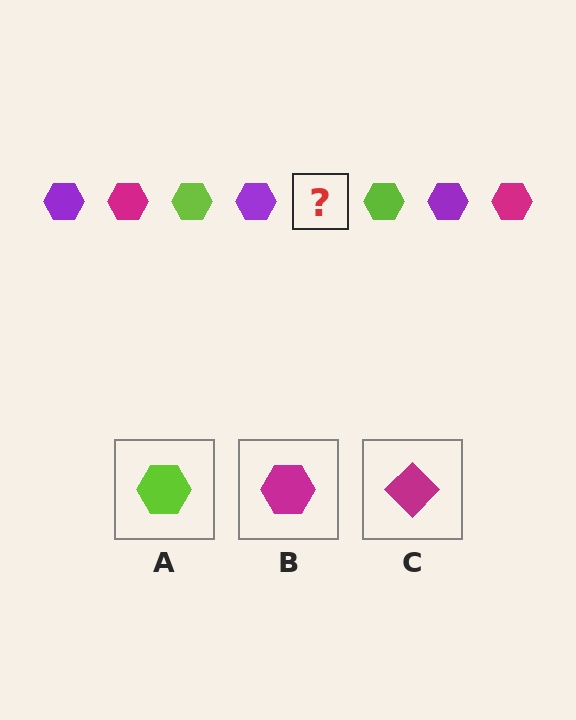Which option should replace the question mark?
Option B.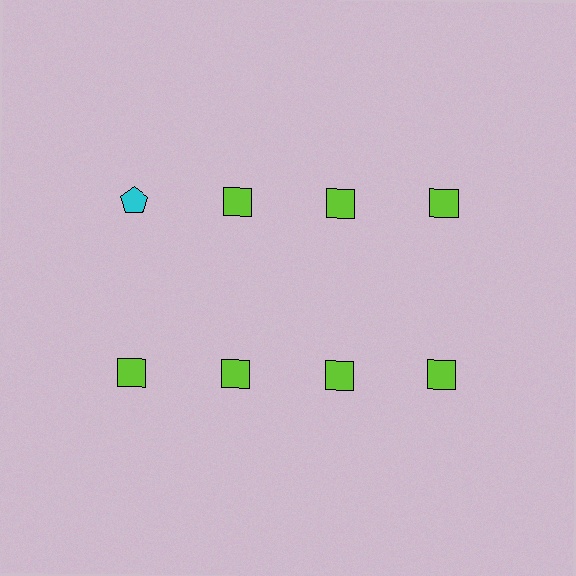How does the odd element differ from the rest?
It differs in both color (cyan instead of lime) and shape (pentagon instead of square).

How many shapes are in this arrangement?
There are 8 shapes arranged in a grid pattern.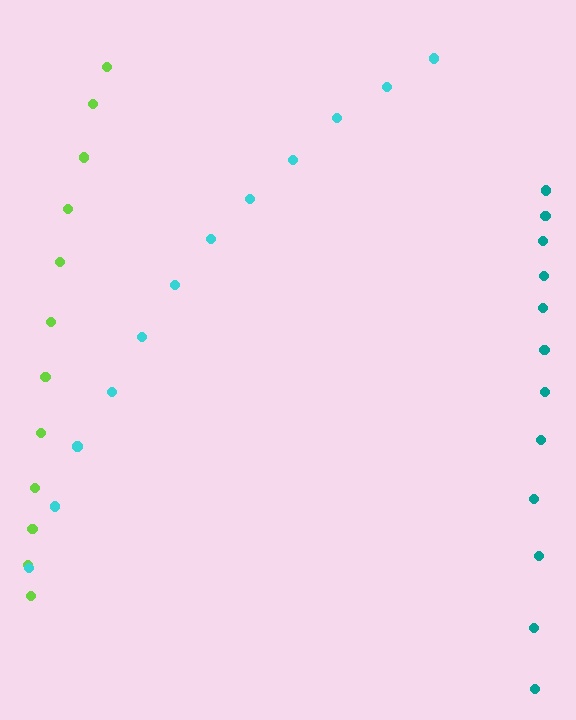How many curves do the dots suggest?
There are 3 distinct paths.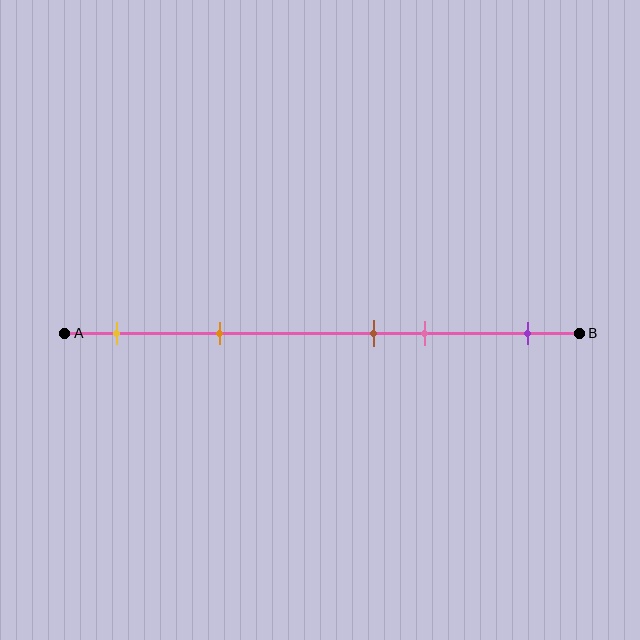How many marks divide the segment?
There are 5 marks dividing the segment.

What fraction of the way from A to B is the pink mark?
The pink mark is approximately 70% (0.7) of the way from A to B.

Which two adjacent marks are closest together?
The brown and pink marks are the closest adjacent pair.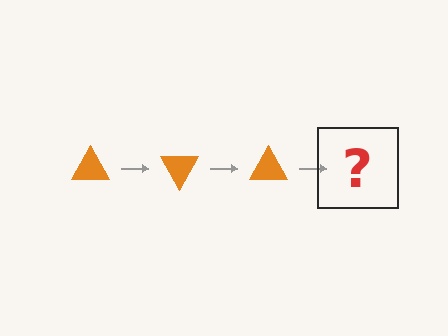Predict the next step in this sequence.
The next step is an orange triangle rotated 180 degrees.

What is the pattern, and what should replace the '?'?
The pattern is that the triangle rotates 60 degrees each step. The '?' should be an orange triangle rotated 180 degrees.